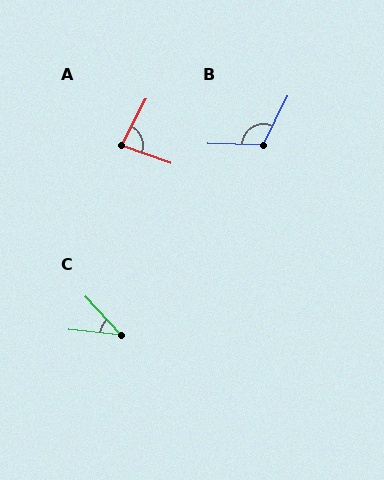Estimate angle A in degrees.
Approximately 82 degrees.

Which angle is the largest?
B, at approximately 114 degrees.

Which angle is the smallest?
C, at approximately 42 degrees.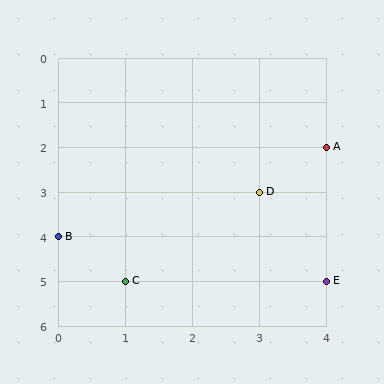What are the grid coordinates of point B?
Point B is at grid coordinates (0, 4).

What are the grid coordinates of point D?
Point D is at grid coordinates (3, 3).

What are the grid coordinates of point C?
Point C is at grid coordinates (1, 5).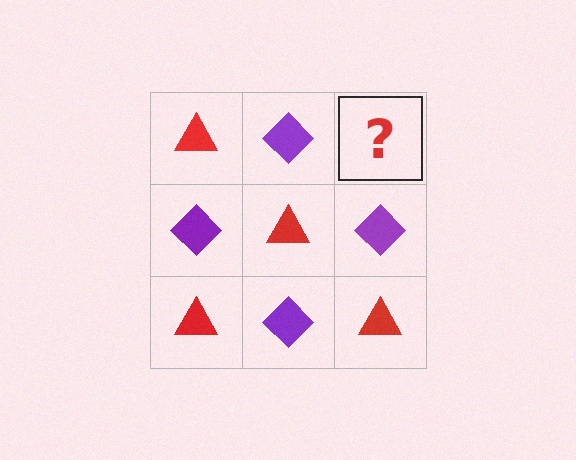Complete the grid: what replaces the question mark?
The question mark should be replaced with a red triangle.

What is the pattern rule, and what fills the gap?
The rule is that it alternates red triangle and purple diamond in a checkerboard pattern. The gap should be filled with a red triangle.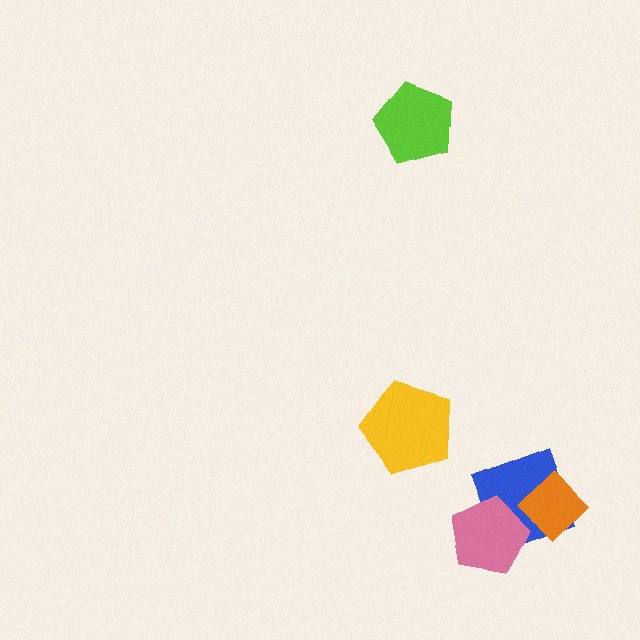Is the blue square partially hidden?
Yes, it is partially covered by another shape.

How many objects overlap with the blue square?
2 objects overlap with the blue square.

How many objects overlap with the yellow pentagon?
0 objects overlap with the yellow pentagon.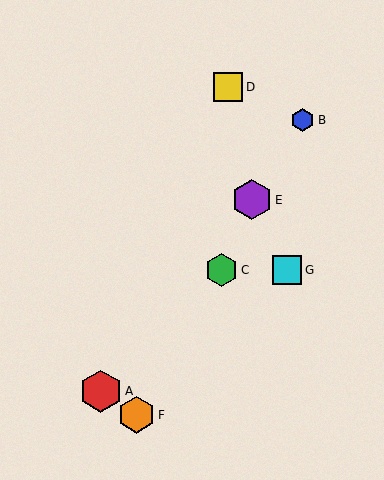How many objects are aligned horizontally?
2 objects (C, G) are aligned horizontally.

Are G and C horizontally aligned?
Yes, both are at y≈270.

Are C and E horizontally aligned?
No, C is at y≈270 and E is at y≈200.